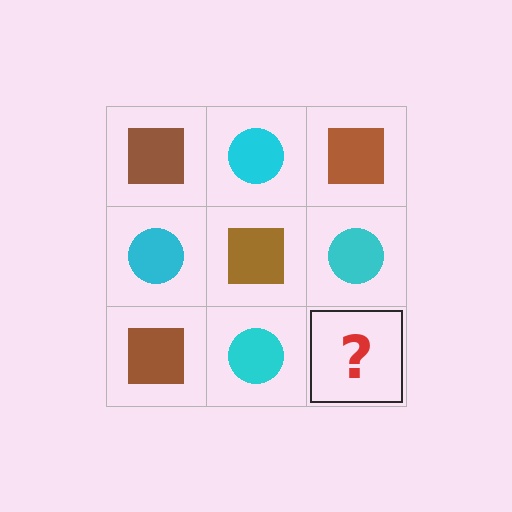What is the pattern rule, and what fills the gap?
The rule is that it alternates brown square and cyan circle in a checkerboard pattern. The gap should be filled with a brown square.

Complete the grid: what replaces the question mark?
The question mark should be replaced with a brown square.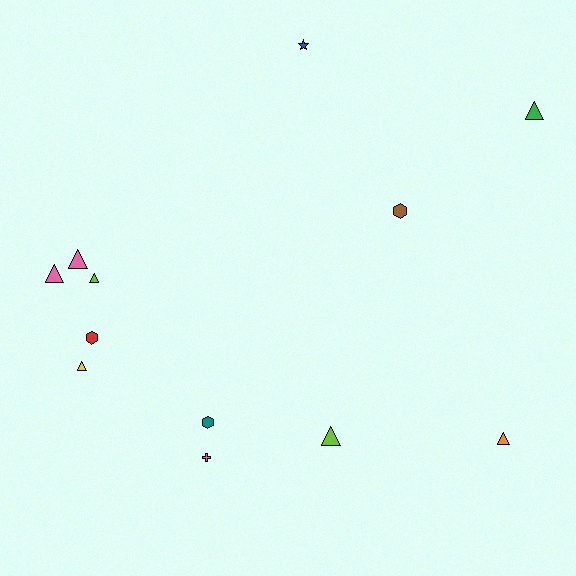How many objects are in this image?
There are 12 objects.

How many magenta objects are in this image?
There are no magenta objects.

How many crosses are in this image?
There is 1 cross.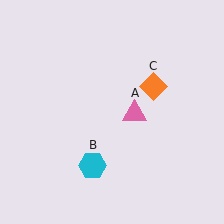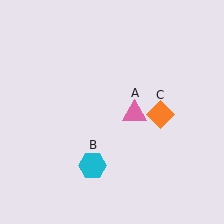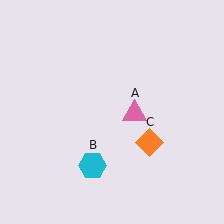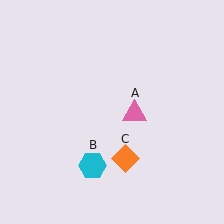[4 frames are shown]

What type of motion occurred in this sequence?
The orange diamond (object C) rotated clockwise around the center of the scene.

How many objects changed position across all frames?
1 object changed position: orange diamond (object C).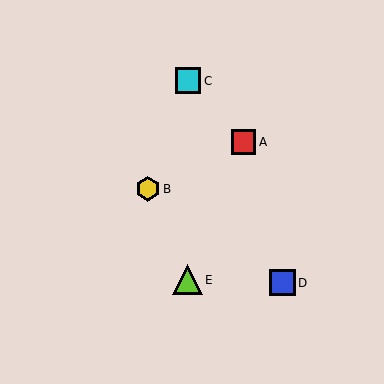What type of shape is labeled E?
Shape E is a lime triangle.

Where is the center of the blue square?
The center of the blue square is at (282, 283).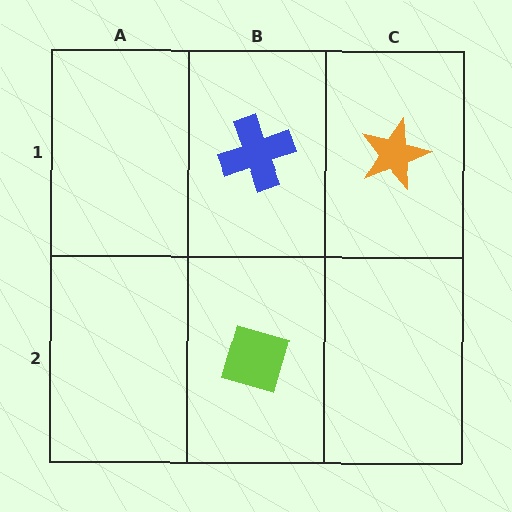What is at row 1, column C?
An orange star.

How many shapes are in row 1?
2 shapes.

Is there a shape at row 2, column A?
No, that cell is empty.